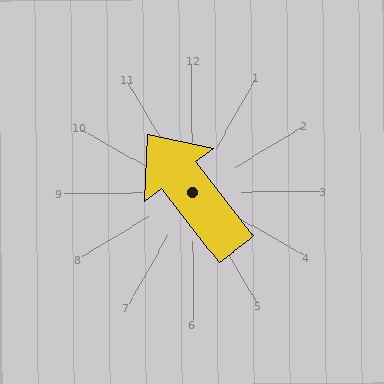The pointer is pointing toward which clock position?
Roughly 11 o'clock.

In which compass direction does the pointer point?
Northwest.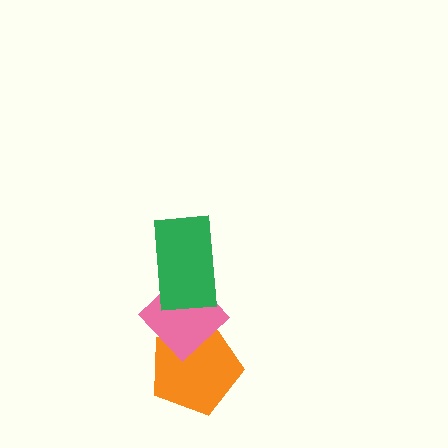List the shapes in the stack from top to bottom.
From top to bottom: the green rectangle, the pink diamond, the orange pentagon.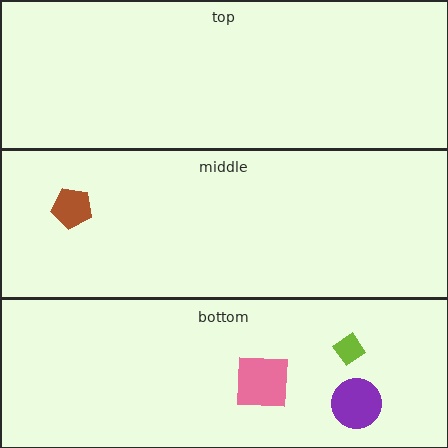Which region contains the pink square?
The bottom region.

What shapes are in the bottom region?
The pink square, the lime diamond, the purple circle.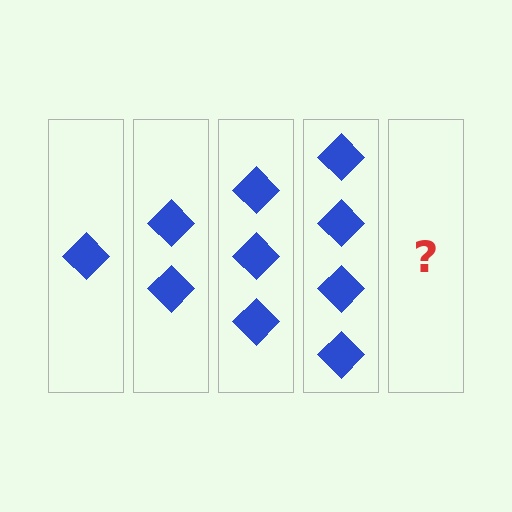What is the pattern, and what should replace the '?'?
The pattern is that each step adds one more diamond. The '?' should be 5 diamonds.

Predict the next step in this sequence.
The next step is 5 diamonds.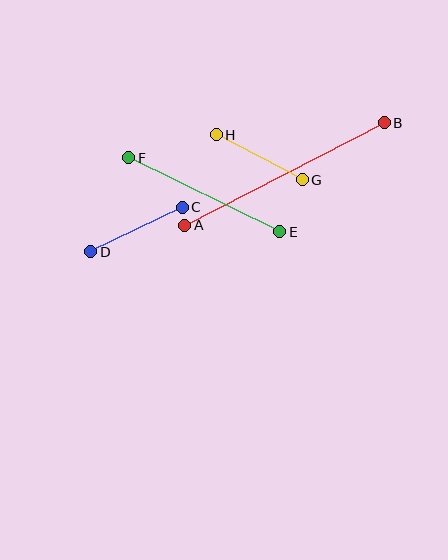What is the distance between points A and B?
The distance is approximately 224 pixels.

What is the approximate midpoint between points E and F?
The midpoint is at approximately (204, 195) pixels.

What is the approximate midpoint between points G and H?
The midpoint is at approximately (259, 157) pixels.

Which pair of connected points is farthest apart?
Points A and B are farthest apart.